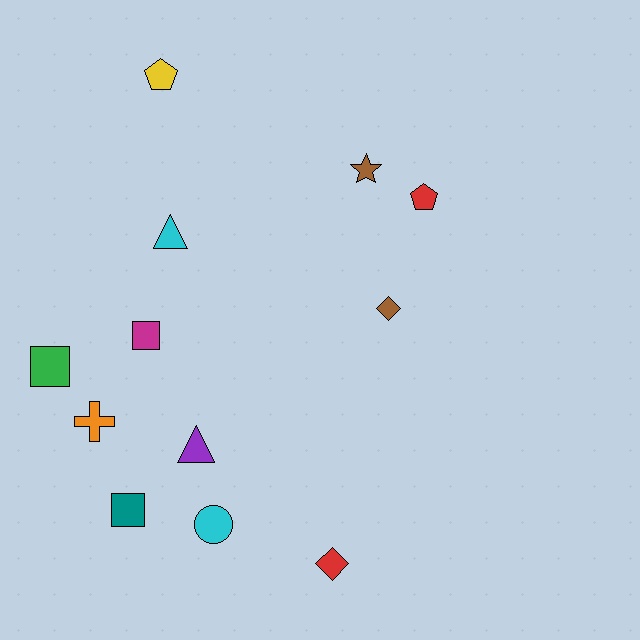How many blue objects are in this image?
There are no blue objects.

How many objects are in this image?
There are 12 objects.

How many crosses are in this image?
There is 1 cross.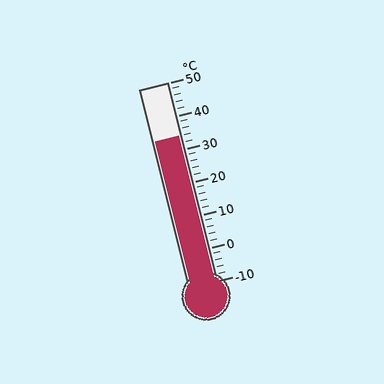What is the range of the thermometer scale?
The thermometer scale ranges from -10°C to 50°C.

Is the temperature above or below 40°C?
The temperature is below 40°C.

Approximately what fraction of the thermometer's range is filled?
The thermometer is filled to approximately 75% of its range.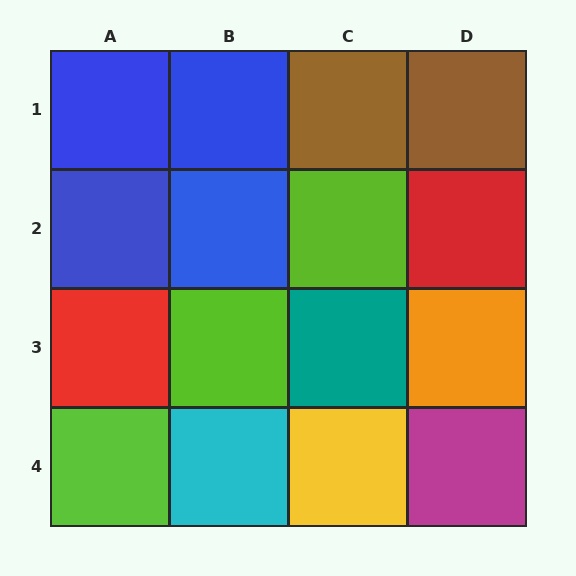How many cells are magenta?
1 cell is magenta.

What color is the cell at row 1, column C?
Brown.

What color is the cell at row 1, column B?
Blue.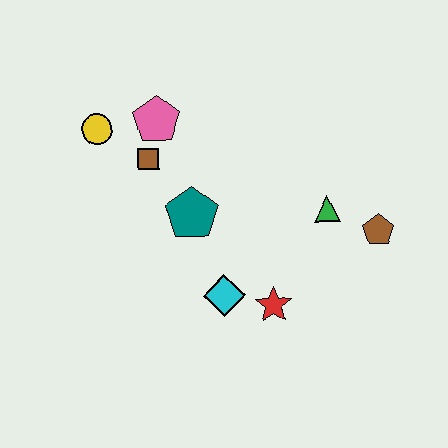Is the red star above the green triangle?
No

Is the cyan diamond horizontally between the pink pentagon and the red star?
Yes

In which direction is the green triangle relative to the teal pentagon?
The green triangle is to the right of the teal pentagon.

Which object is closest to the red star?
The cyan diamond is closest to the red star.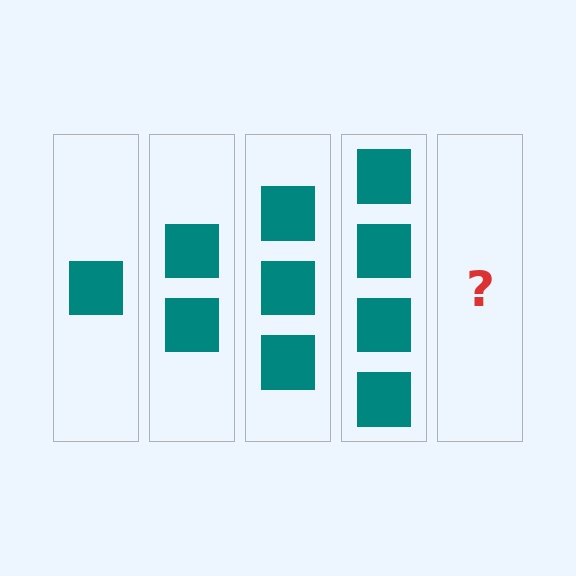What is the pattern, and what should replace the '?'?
The pattern is that each step adds one more square. The '?' should be 5 squares.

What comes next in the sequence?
The next element should be 5 squares.